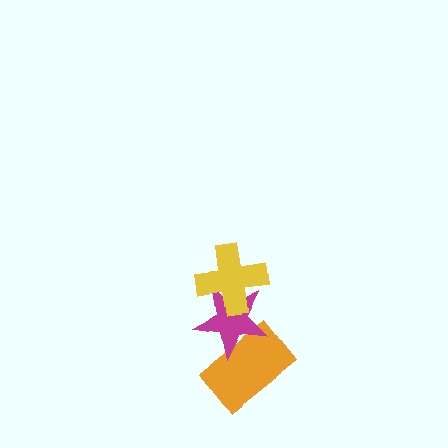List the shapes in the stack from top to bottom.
From top to bottom: the yellow cross, the magenta star, the orange rectangle.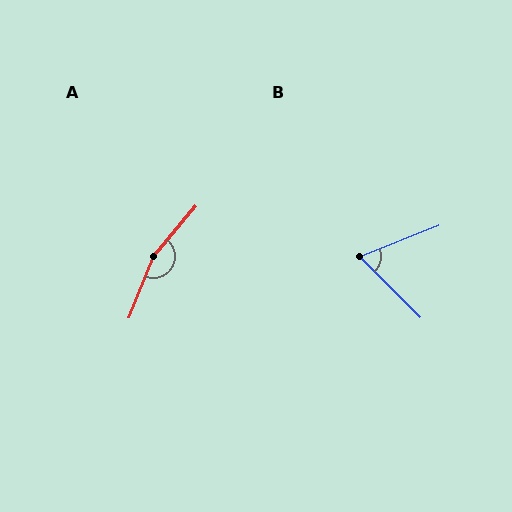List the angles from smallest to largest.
B (67°), A (162°).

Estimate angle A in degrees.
Approximately 162 degrees.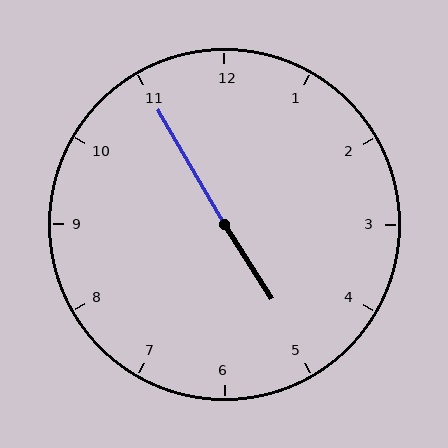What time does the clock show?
4:55.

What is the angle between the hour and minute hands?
Approximately 178 degrees.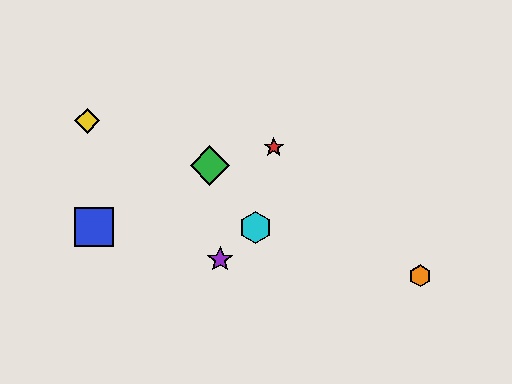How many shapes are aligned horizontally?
2 shapes (the blue square, the cyan hexagon) are aligned horizontally.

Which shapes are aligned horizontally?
The blue square, the cyan hexagon are aligned horizontally.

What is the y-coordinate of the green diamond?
The green diamond is at y≈165.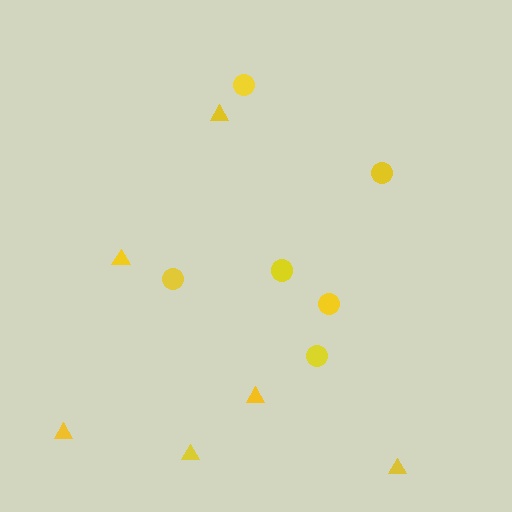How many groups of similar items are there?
There are 2 groups: one group of circles (6) and one group of triangles (6).